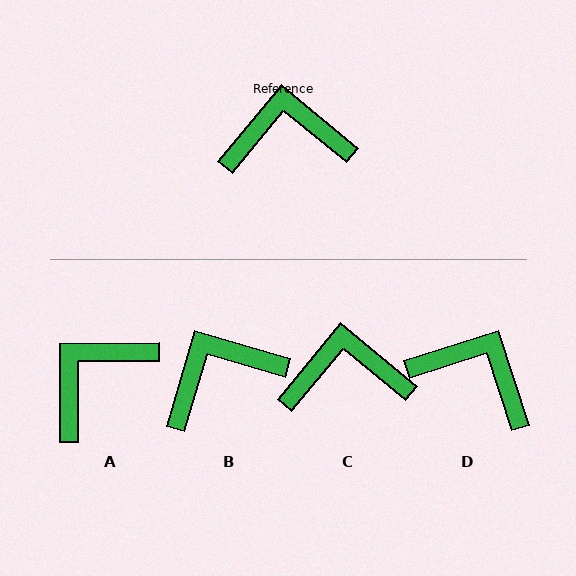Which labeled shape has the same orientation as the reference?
C.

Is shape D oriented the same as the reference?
No, it is off by about 33 degrees.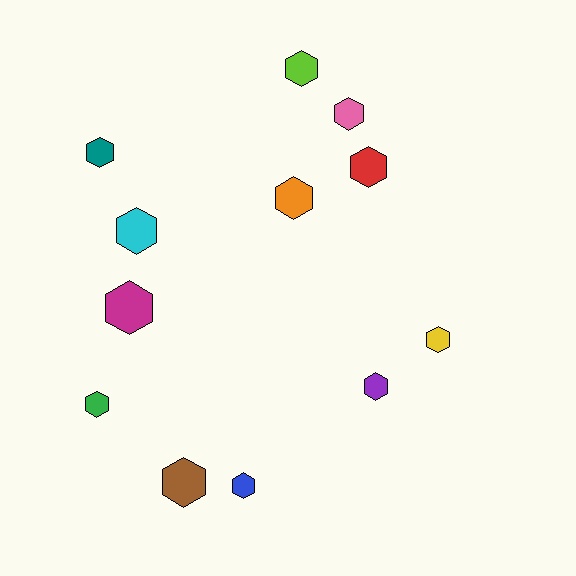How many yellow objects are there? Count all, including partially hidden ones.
There is 1 yellow object.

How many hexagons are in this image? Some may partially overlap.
There are 12 hexagons.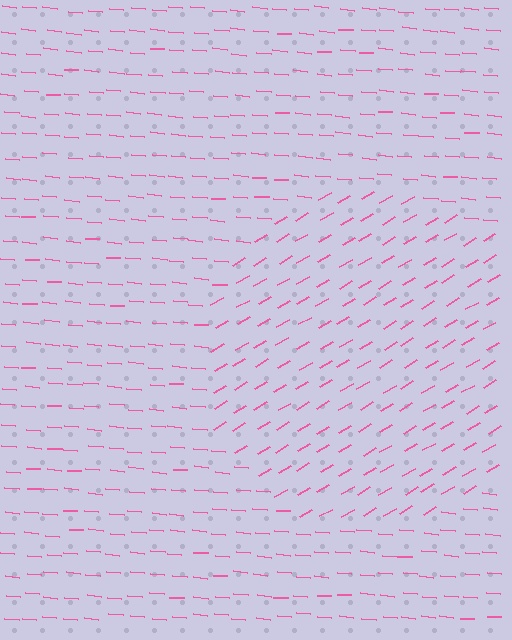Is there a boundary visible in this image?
Yes, there is a texture boundary formed by a change in line orientation.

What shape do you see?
I see a circle.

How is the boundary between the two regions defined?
The boundary is defined purely by a change in line orientation (approximately 35 degrees difference). All lines are the same color and thickness.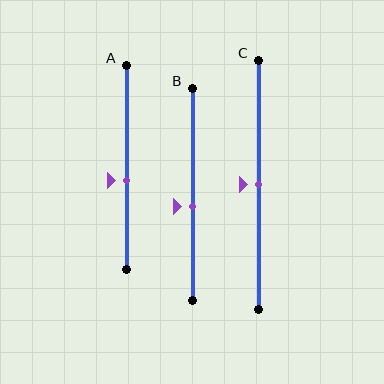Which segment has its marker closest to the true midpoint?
Segment C has its marker closest to the true midpoint.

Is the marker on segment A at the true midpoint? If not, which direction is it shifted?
No, the marker on segment A is shifted downward by about 7% of the segment length.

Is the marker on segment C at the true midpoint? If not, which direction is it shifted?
Yes, the marker on segment C is at the true midpoint.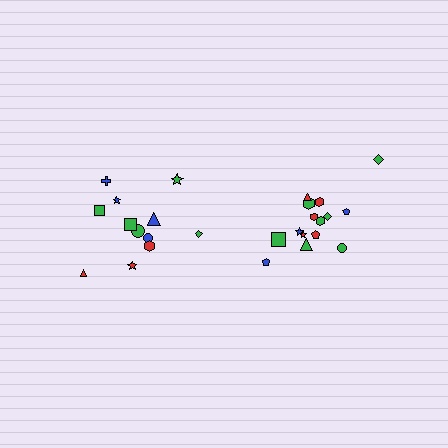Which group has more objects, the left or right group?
The right group.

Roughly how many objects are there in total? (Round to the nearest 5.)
Roughly 25 objects in total.